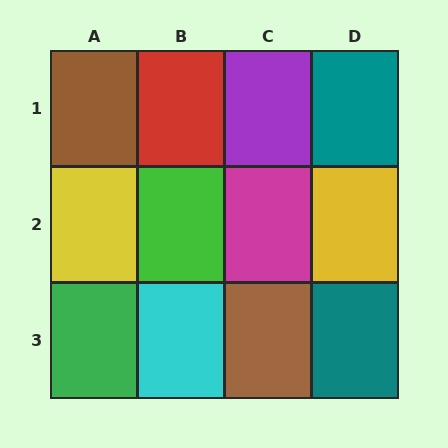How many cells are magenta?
1 cell is magenta.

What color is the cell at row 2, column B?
Green.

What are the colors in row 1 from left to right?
Brown, red, purple, teal.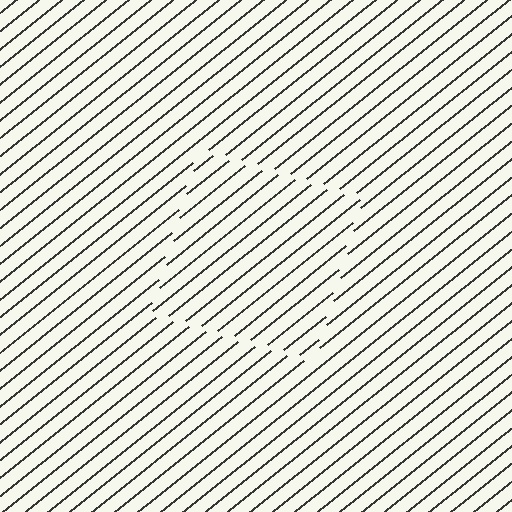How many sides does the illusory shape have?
4 sides — the line-ends trace a square.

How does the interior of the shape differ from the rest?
The interior of the shape contains the same grating, shifted by half a period — the contour is defined by the phase discontinuity where line-ends from the inner and outer gratings abut.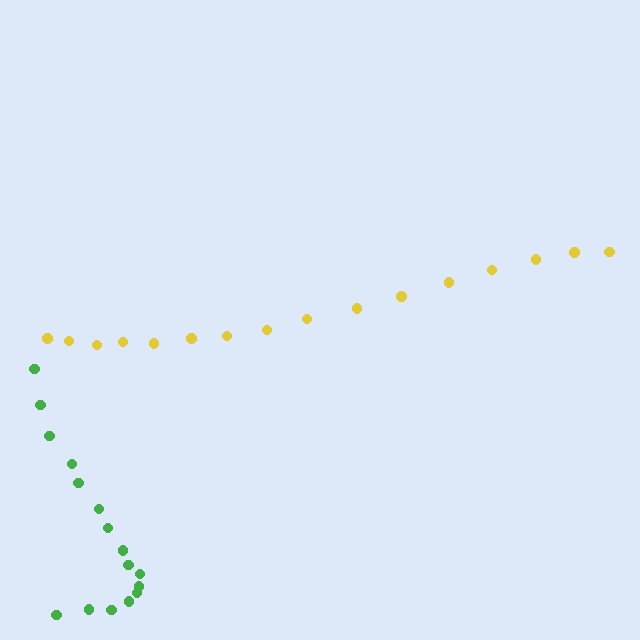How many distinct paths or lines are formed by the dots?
There are 2 distinct paths.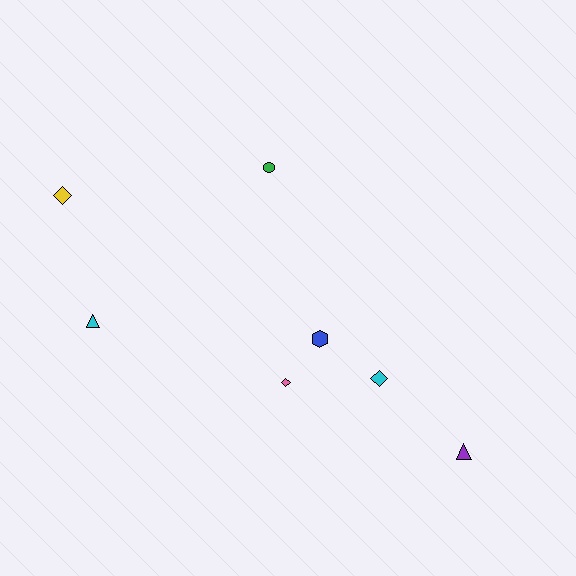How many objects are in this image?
There are 7 objects.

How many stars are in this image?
There are no stars.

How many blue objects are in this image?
There is 1 blue object.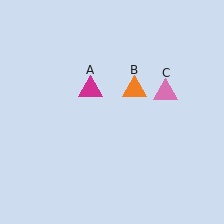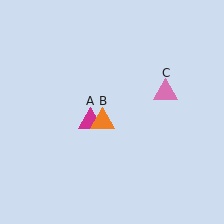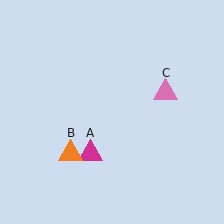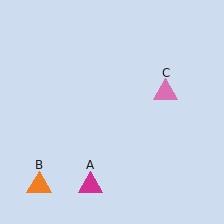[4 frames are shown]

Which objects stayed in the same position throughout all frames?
Pink triangle (object C) remained stationary.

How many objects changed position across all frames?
2 objects changed position: magenta triangle (object A), orange triangle (object B).